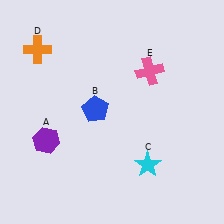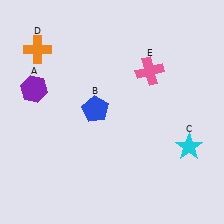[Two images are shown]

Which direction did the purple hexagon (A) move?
The purple hexagon (A) moved up.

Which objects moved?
The objects that moved are: the purple hexagon (A), the cyan star (C).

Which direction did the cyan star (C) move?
The cyan star (C) moved right.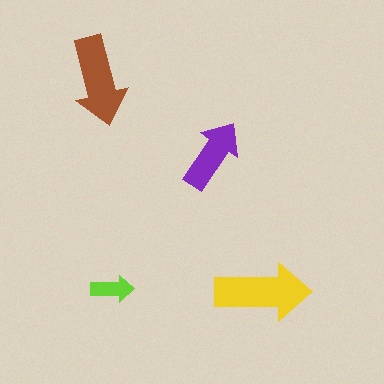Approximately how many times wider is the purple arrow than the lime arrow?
About 1.5 times wider.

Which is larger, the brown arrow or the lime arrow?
The brown one.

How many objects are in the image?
There are 4 objects in the image.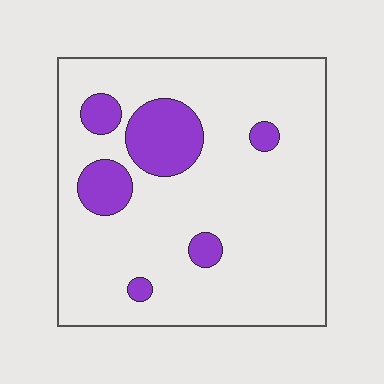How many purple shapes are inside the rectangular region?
6.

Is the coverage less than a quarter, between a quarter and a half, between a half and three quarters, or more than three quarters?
Less than a quarter.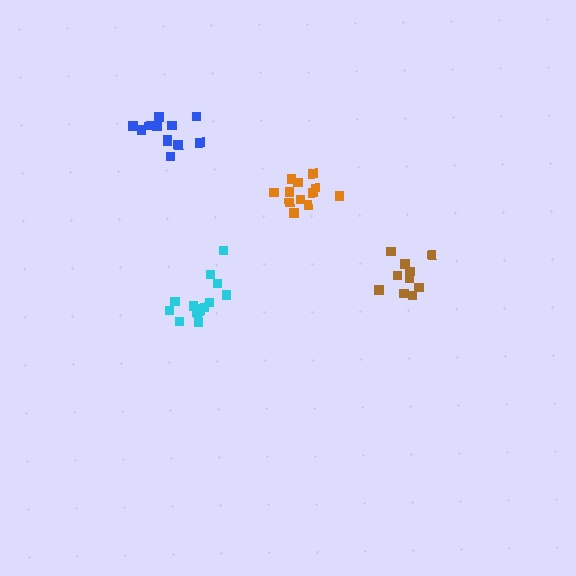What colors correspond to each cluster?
The clusters are colored: brown, cyan, orange, blue.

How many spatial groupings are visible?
There are 4 spatial groupings.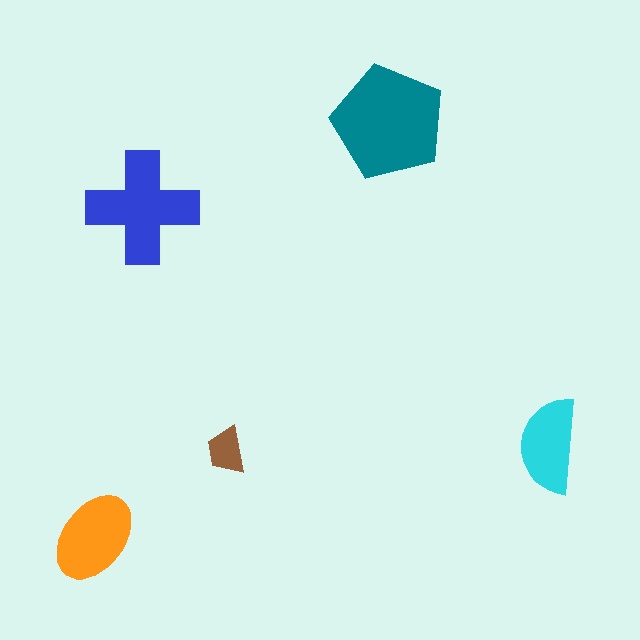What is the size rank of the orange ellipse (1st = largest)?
3rd.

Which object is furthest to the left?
The orange ellipse is leftmost.